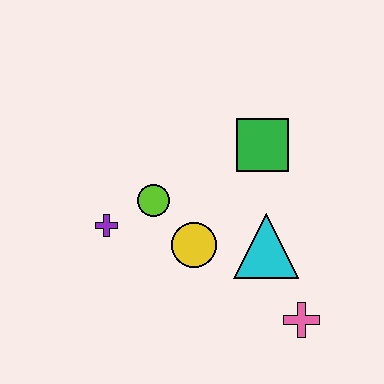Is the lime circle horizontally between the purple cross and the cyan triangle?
Yes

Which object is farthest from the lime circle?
The pink cross is farthest from the lime circle.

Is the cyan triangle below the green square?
Yes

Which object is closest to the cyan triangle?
The yellow circle is closest to the cyan triangle.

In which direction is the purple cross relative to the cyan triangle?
The purple cross is to the left of the cyan triangle.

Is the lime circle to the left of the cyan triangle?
Yes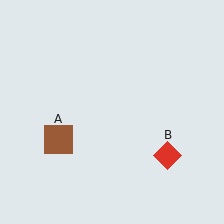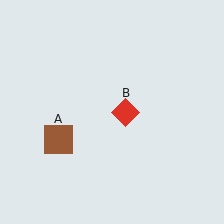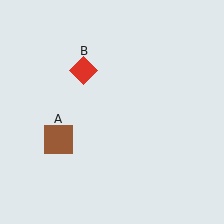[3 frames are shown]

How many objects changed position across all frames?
1 object changed position: red diamond (object B).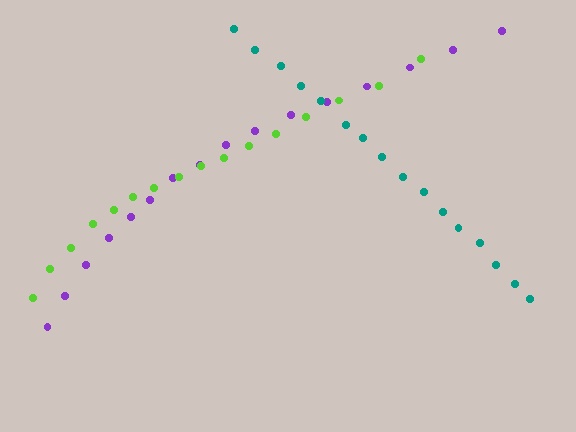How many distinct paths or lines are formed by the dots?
There are 3 distinct paths.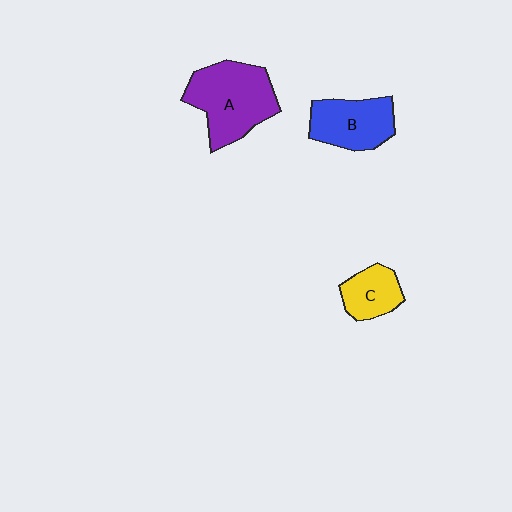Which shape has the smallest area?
Shape C (yellow).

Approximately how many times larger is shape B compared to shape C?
Approximately 1.5 times.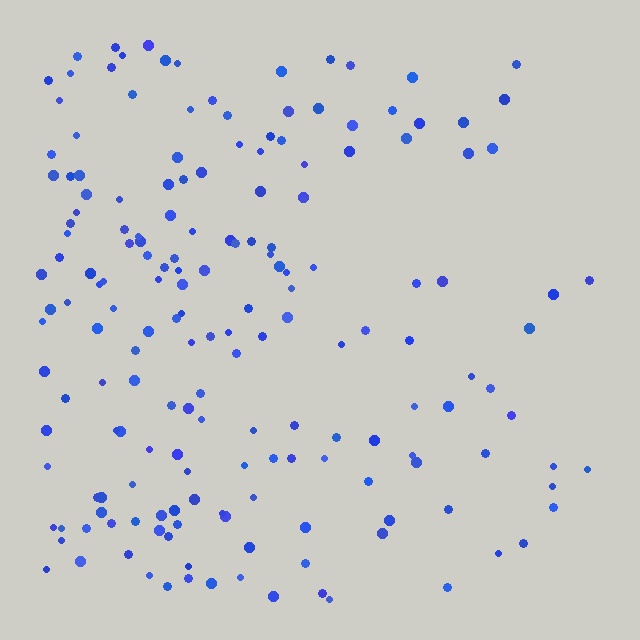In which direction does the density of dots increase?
From right to left, with the left side densest.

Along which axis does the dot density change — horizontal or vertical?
Horizontal.